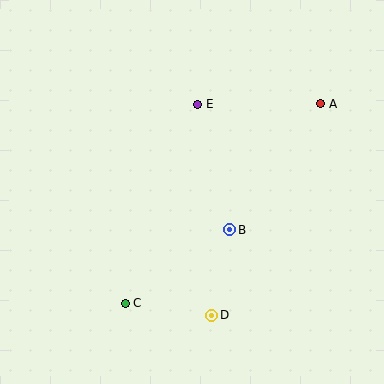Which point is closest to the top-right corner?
Point A is closest to the top-right corner.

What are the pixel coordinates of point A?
Point A is at (321, 104).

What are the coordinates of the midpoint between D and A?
The midpoint between D and A is at (266, 209).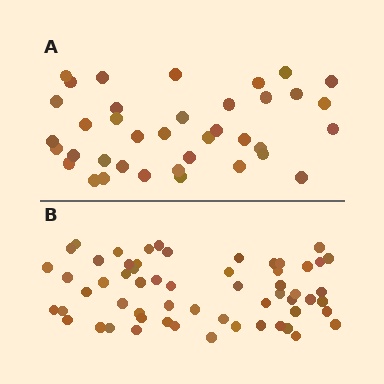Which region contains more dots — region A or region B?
Region B (the bottom region) has more dots.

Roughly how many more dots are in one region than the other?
Region B has approximately 20 more dots than region A.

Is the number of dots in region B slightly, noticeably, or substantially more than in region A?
Region B has substantially more. The ratio is roughly 1.6 to 1.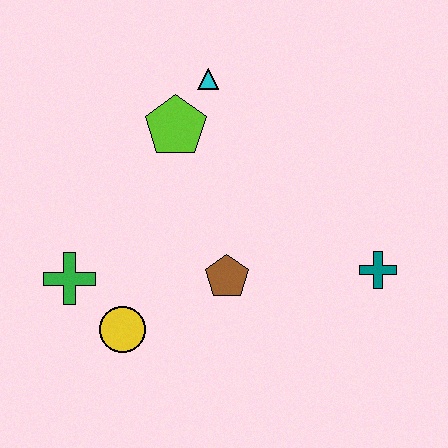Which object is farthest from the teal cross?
The green cross is farthest from the teal cross.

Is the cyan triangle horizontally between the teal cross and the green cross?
Yes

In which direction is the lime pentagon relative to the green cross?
The lime pentagon is above the green cross.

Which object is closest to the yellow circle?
The green cross is closest to the yellow circle.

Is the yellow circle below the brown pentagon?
Yes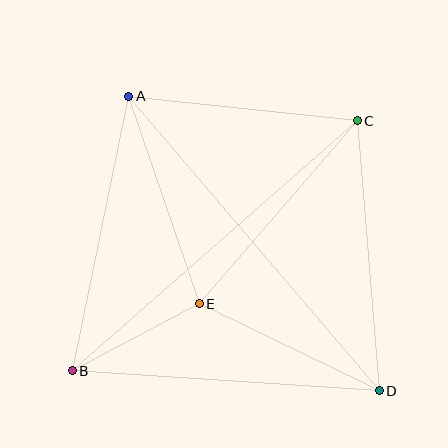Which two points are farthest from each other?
Points A and D are farthest from each other.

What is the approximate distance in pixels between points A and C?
The distance between A and C is approximately 230 pixels.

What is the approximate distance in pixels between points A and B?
The distance between A and B is approximately 281 pixels.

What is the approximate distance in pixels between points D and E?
The distance between D and E is approximately 200 pixels.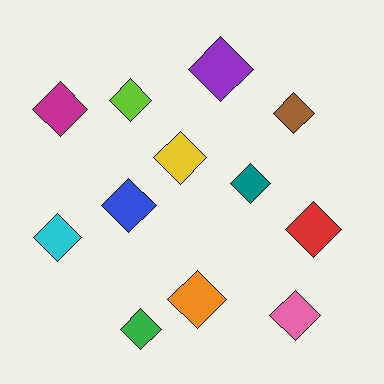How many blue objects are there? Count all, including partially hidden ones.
There is 1 blue object.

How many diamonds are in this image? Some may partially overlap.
There are 12 diamonds.